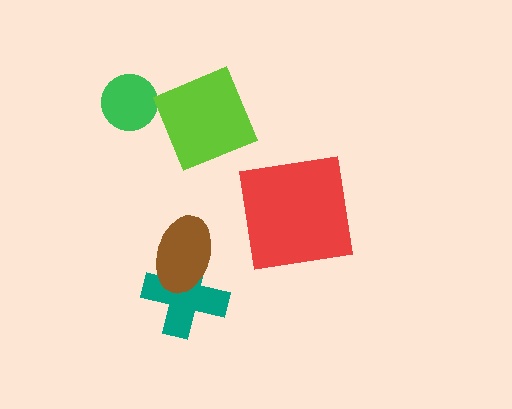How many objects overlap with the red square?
0 objects overlap with the red square.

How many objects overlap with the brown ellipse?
1 object overlaps with the brown ellipse.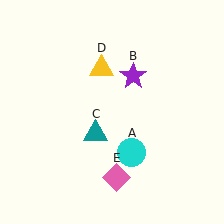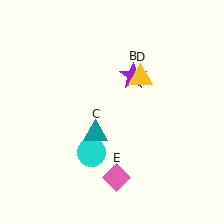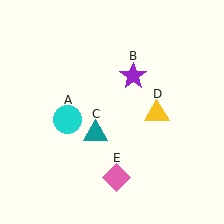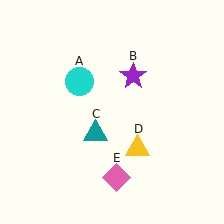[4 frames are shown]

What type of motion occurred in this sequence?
The cyan circle (object A), yellow triangle (object D) rotated clockwise around the center of the scene.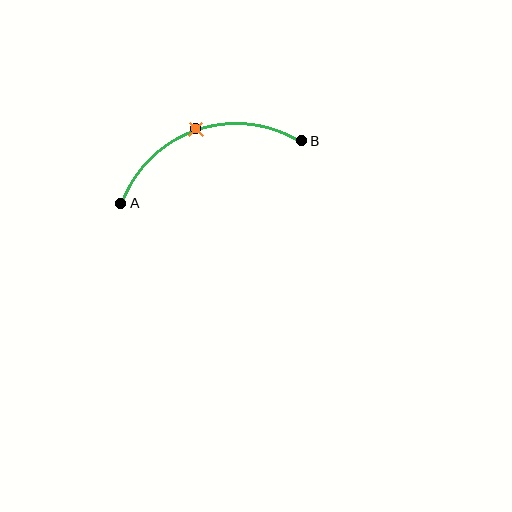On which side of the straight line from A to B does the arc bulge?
The arc bulges above the straight line connecting A and B.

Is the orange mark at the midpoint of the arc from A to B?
Yes. The orange mark lies on the arc at equal arc-length from both A and B — it is the arc midpoint.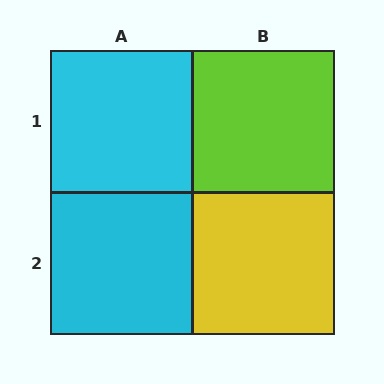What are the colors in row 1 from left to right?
Cyan, lime.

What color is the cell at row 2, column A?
Cyan.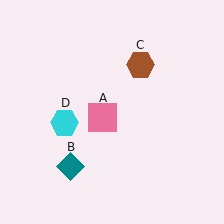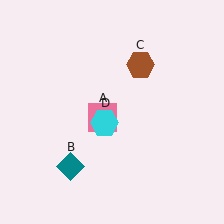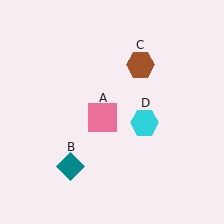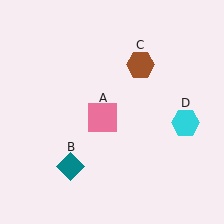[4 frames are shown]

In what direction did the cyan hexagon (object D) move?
The cyan hexagon (object D) moved right.